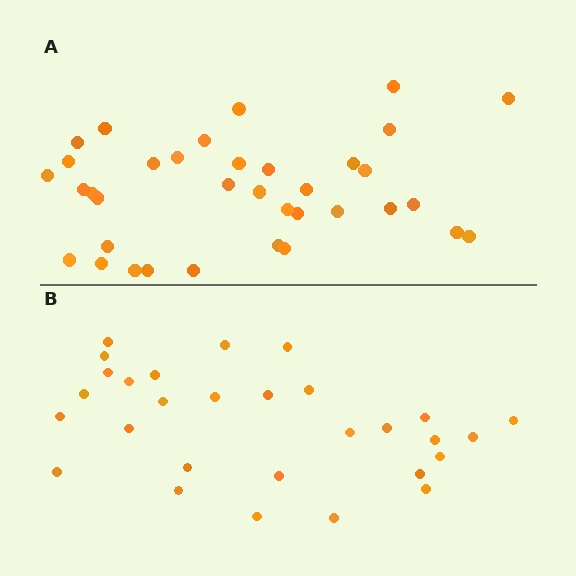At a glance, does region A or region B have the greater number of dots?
Region A (the top region) has more dots.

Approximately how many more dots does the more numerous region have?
Region A has roughly 8 or so more dots than region B.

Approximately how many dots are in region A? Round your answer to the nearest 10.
About 40 dots. (The exact count is 36, which rounds to 40.)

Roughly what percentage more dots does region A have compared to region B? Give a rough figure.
About 25% more.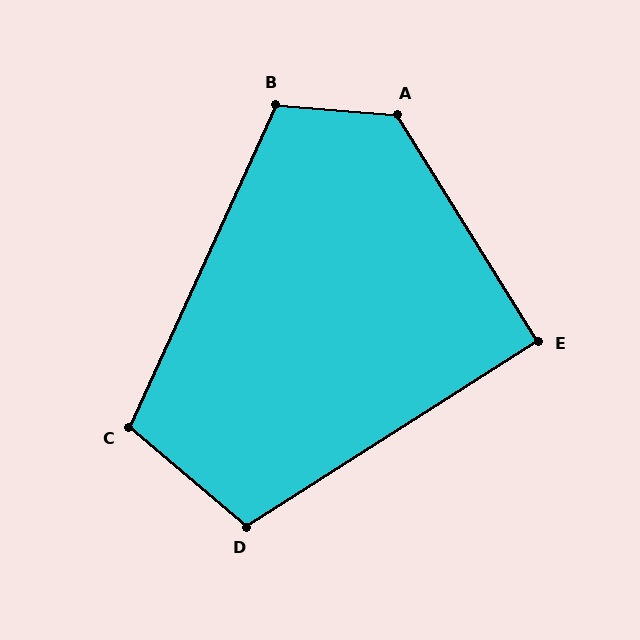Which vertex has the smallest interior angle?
E, at approximately 91 degrees.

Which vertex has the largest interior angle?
A, at approximately 126 degrees.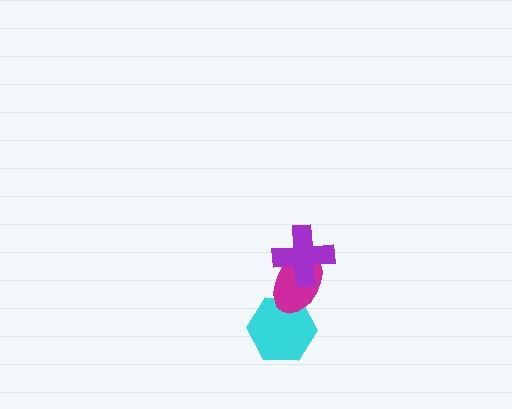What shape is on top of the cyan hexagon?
The magenta ellipse is on top of the cyan hexagon.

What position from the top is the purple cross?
The purple cross is 1st from the top.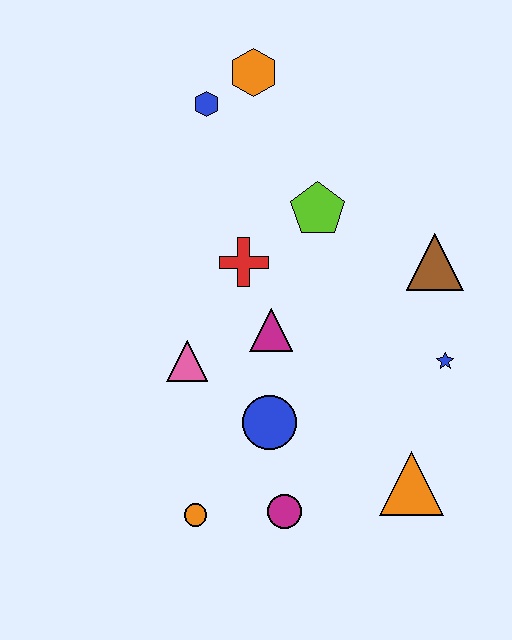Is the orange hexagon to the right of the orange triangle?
No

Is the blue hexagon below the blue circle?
No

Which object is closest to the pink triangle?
The magenta triangle is closest to the pink triangle.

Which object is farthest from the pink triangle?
The orange hexagon is farthest from the pink triangle.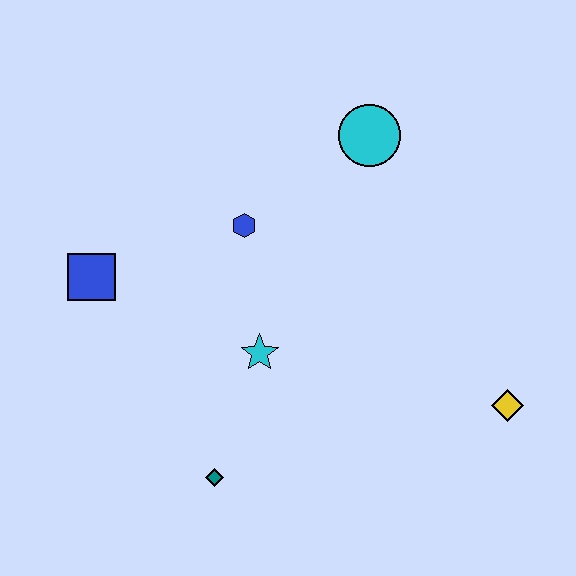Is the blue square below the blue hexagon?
Yes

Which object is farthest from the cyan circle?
The teal diamond is farthest from the cyan circle.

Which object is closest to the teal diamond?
The cyan star is closest to the teal diamond.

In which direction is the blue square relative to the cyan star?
The blue square is to the left of the cyan star.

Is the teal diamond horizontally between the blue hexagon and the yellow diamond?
No